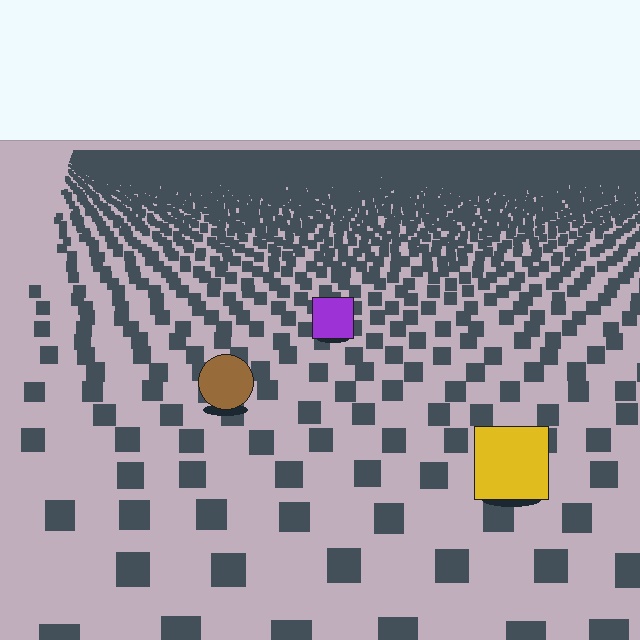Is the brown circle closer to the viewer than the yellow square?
No. The yellow square is closer — you can tell from the texture gradient: the ground texture is coarser near it.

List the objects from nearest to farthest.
From nearest to farthest: the yellow square, the brown circle, the purple square.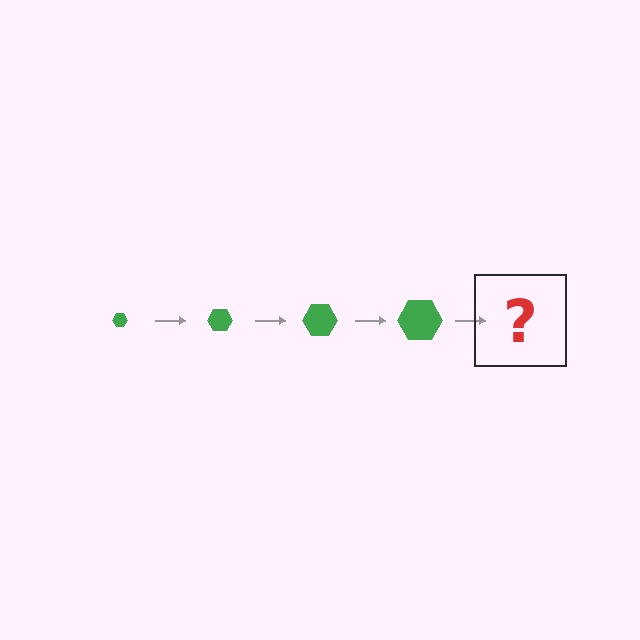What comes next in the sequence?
The next element should be a green hexagon, larger than the previous one.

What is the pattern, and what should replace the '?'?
The pattern is that the hexagon gets progressively larger each step. The '?' should be a green hexagon, larger than the previous one.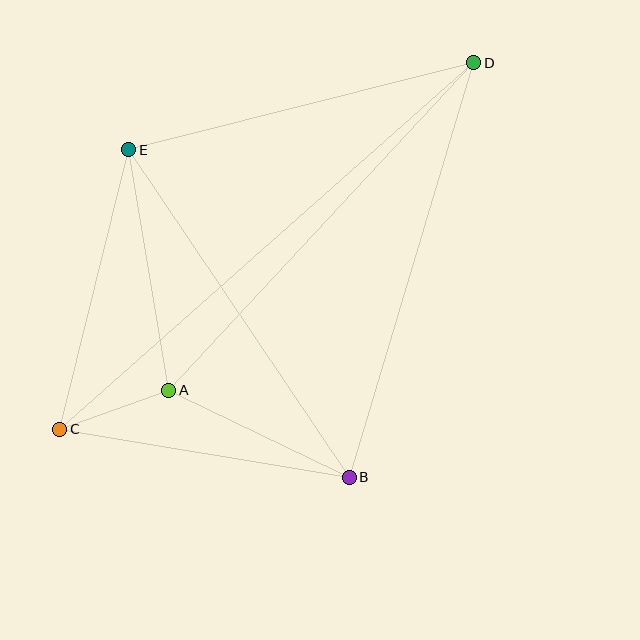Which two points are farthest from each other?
Points C and D are farthest from each other.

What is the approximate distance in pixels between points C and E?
The distance between C and E is approximately 288 pixels.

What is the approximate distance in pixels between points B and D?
The distance between B and D is approximately 433 pixels.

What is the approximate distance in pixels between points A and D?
The distance between A and D is approximately 447 pixels.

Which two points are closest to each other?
Points A and C are closest to each other.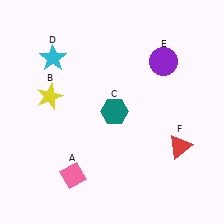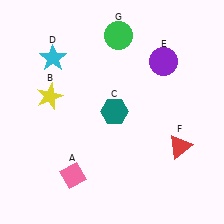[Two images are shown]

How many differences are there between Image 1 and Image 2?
There is 1 difference between the two images.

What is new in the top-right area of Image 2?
A green circle (G) was added in the top-right area of Image 2.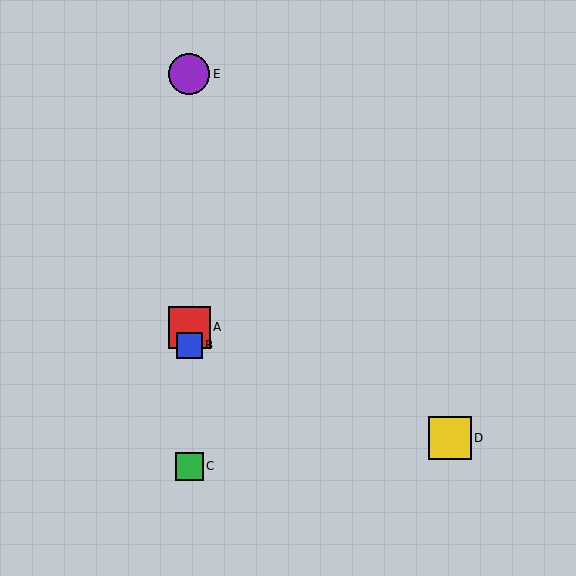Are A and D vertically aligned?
No, A is at x≈189 and D is at x≈450.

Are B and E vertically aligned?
Yes, both are at x≈189.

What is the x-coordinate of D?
Object D is at x≈450.